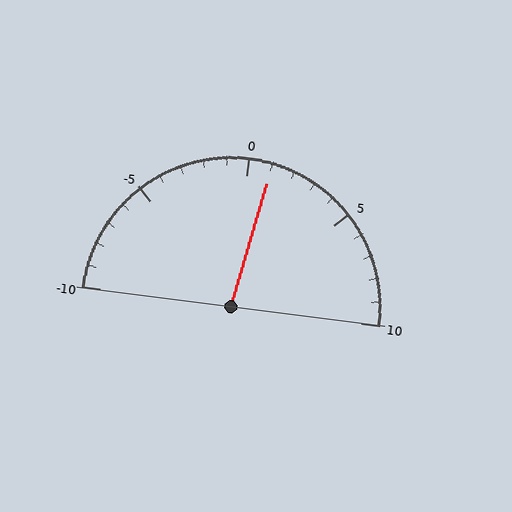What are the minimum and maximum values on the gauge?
The gauge ranges from -10 to 10.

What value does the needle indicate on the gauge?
The needle indicates approximately 1.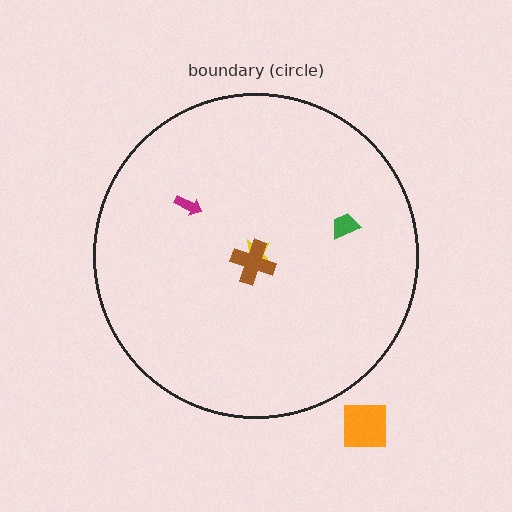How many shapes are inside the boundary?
4 inside, 1 outside.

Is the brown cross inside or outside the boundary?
Inside.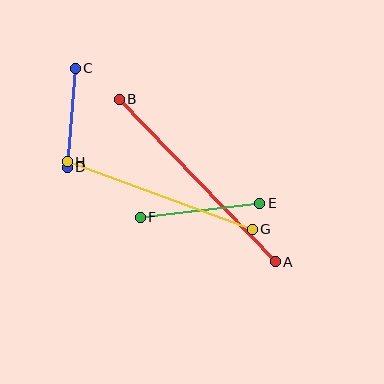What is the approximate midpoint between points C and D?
The midpoint is at approximately (71, 118) pixels.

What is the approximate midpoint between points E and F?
The midpoint is at approximately (200, 210) pixels.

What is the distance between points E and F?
The distance is approximately 120 pixels.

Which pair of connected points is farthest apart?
Points A and B are farthest apart.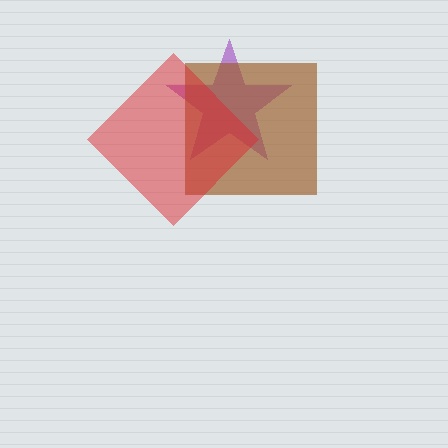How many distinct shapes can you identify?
There are 3 distinct shapes: a purple star, a brown square, a red diamond.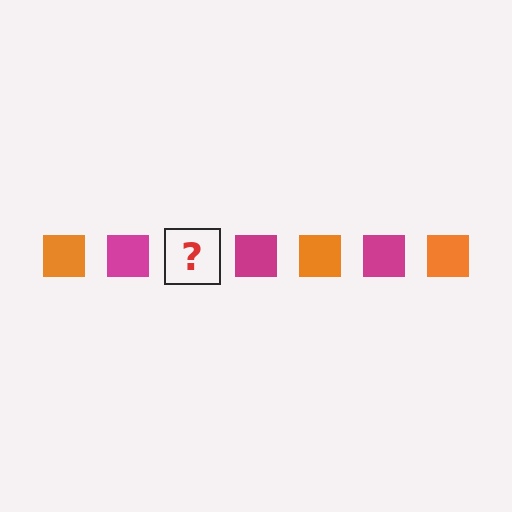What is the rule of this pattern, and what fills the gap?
The rule is that the pattern cycles through orange, magenta squares. The gap should be filled with an orange square.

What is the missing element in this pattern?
The missing element is an orange square.